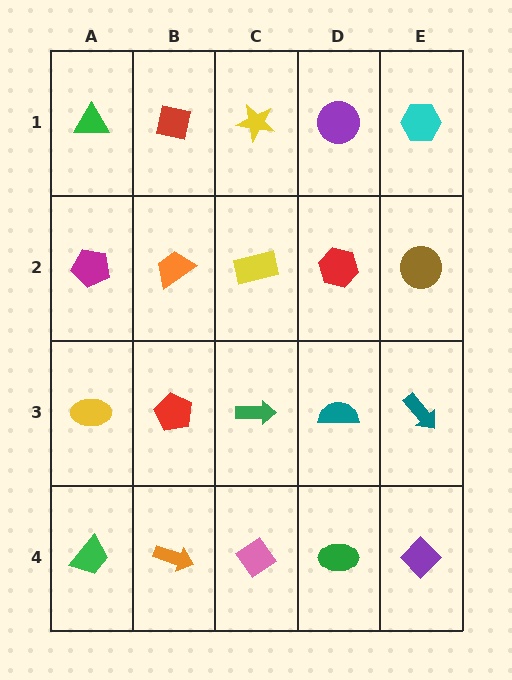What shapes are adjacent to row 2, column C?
A yellow star (row 1, column C), a green arrow (row 3, column C), an orange trapezoid (row 2, column B), a red hexagon (row 2, column D).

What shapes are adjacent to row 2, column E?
A cyan hexagon (row 1, column E), a teal arrow (row 3, column E), a red hexagon (row 2, column D).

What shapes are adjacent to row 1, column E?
A brown circle (row 2, column E), a purple circle (row 1, column D).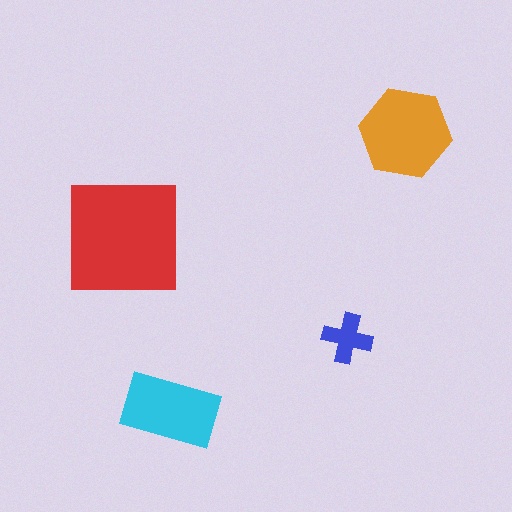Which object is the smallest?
The blue cross.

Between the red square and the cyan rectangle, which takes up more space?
The red square.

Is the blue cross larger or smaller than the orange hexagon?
Smaller.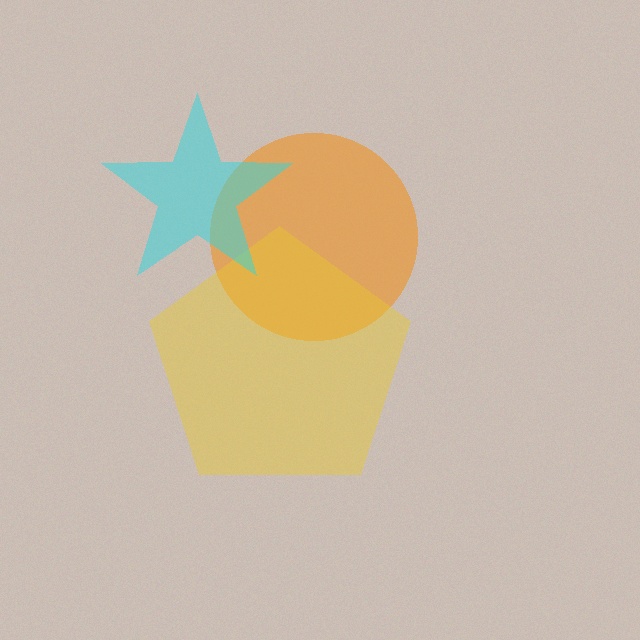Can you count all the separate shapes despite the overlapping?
Yes, there are 3 separate shapes.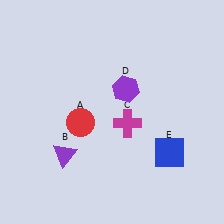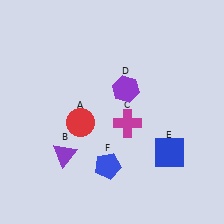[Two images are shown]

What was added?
A blue pentagon (F) was added in Image 2.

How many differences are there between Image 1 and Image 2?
There is 1 difference between the two images.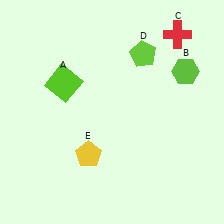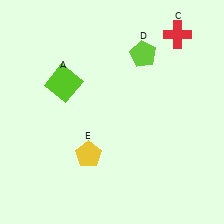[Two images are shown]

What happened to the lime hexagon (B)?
The lime hexagon (B) was removed in Image 2. It was in the top-right area of Image 1.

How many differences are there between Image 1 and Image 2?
There is 1 difference between the two images.